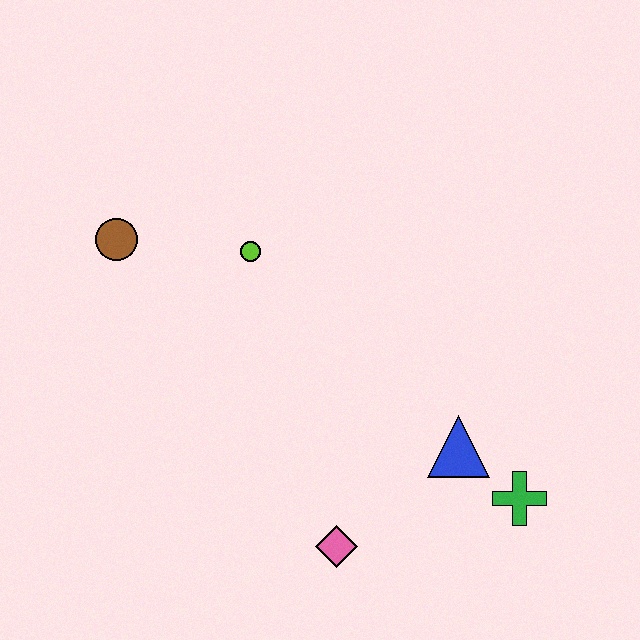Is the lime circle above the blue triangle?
Yes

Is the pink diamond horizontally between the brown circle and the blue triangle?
Yes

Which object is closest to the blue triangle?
The green cross is closest to the blue triangle.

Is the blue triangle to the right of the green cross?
No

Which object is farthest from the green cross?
The brown circle is farthest from the green cross.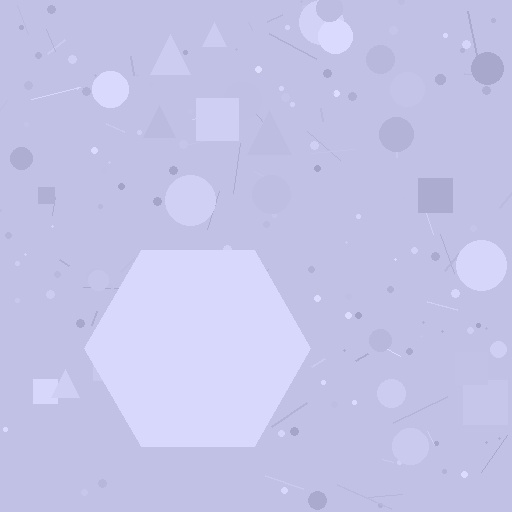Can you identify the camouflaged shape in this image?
The camouflaged shape is a hexagon.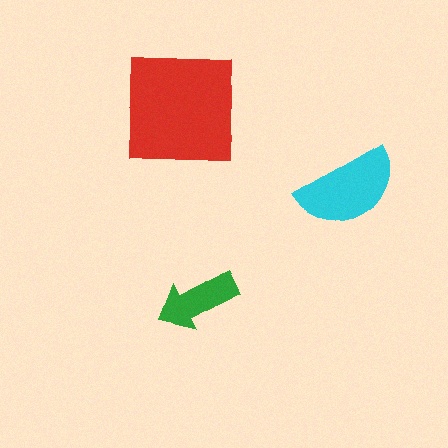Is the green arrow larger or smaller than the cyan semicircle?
Smaller.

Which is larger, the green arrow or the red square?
The red square.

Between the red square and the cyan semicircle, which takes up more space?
The red square.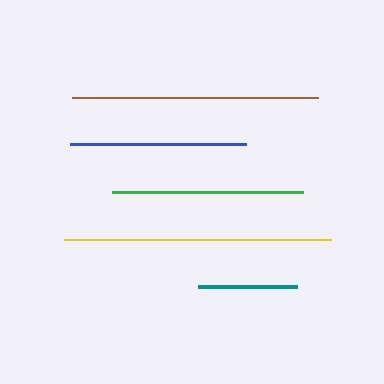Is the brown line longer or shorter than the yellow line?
The yellow line is longer than the brown line.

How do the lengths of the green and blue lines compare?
The green and blue lines are approximately the same length.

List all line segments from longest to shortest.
From longest to shortest: yellow, brown, green, blue, teal.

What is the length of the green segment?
The green segment is approximately 190 pixels long.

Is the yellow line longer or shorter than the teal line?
The yellow line is longer than the teal line.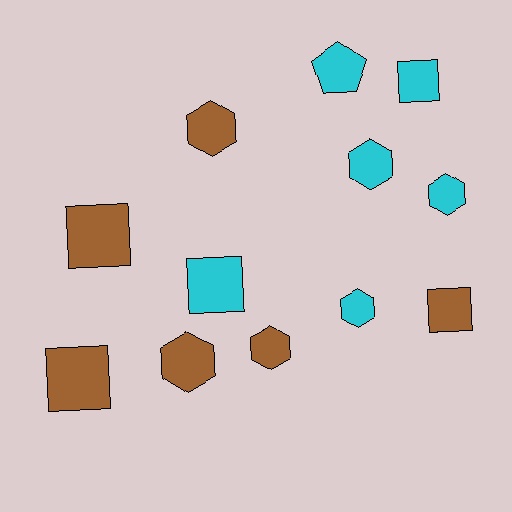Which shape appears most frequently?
Hexagon, with 6 objects.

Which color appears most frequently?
Brown, with 6 objects.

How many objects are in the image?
There are 12 objects.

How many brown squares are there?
There are 3 brown squares.